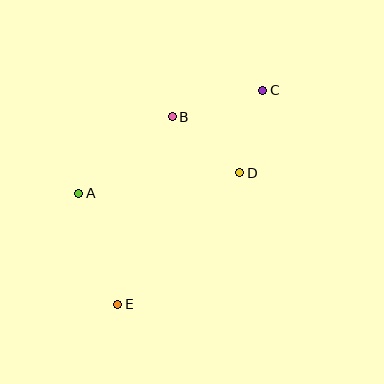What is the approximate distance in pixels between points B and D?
The distance between B and D is approximately 88 pixels.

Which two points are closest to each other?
Points C and D are closest to each other.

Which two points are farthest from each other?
Points C and E are farthest from each other.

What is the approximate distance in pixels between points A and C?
The distance between A and C is approximately 211 pixels.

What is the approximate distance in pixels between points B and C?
The distance between B and C is approximately 94 pixels.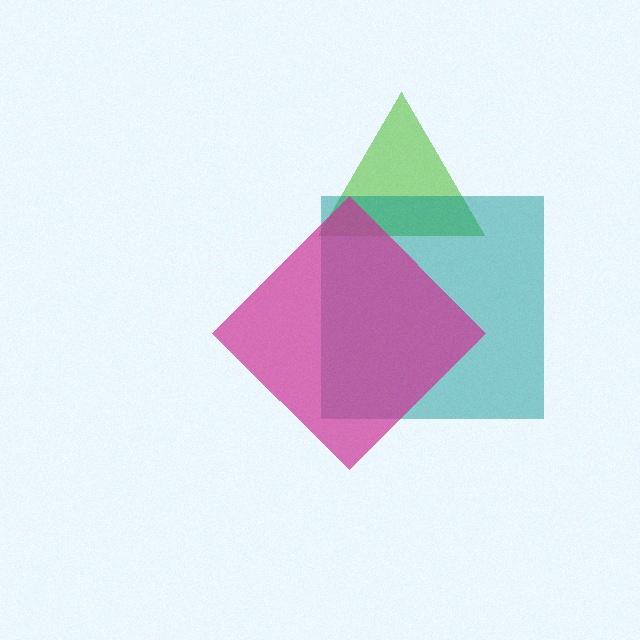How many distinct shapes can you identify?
There are 3 distinct shapes: a lime triangle, a teal square, a magenta diamond.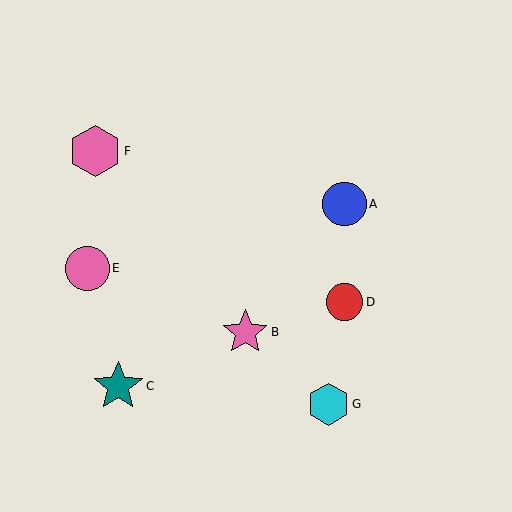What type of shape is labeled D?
Shape D is a red circle.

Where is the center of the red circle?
The center of the red circle is at (345, 302).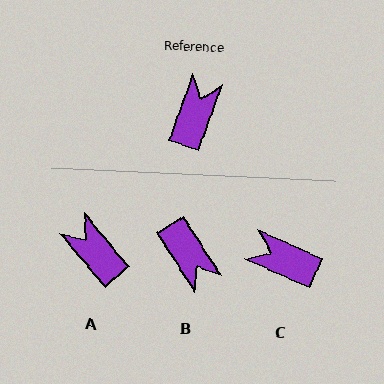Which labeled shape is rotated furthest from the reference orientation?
B, about 128 degrees away.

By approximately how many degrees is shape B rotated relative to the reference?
Approximately 128 degrees clockwise.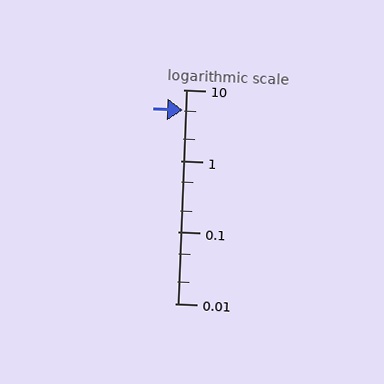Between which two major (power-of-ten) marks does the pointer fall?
The pointer is between 1 and 10.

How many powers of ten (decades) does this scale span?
The scale spans 3 decades, from 0.01 to 10.